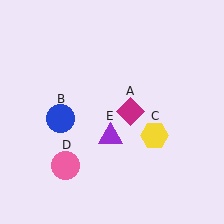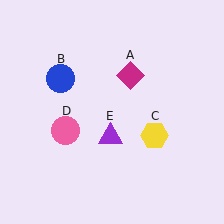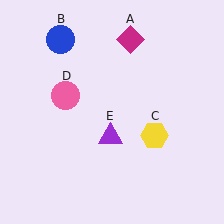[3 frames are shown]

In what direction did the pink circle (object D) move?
The pink circle (object D) moved up.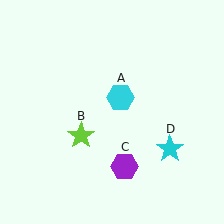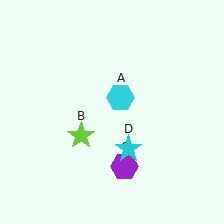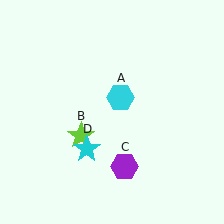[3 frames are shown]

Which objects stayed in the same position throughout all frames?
Cyan hexagon (object A) and lime star (object B) and purple hexagon (object C) remained stationary.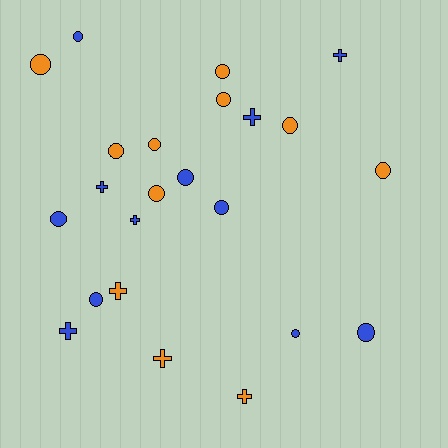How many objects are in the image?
There are 23 objects.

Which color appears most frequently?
Blue, with 12 objects.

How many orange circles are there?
There are 8 orange circles.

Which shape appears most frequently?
Circle, with 15 objects.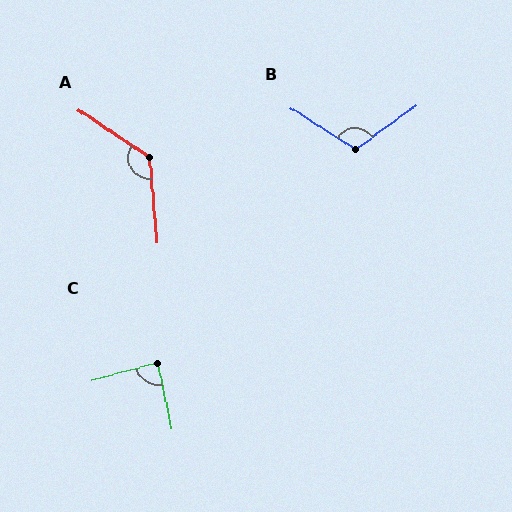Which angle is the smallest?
C, at approximately 87 degrees.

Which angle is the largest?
A, at approximately 129 degrees.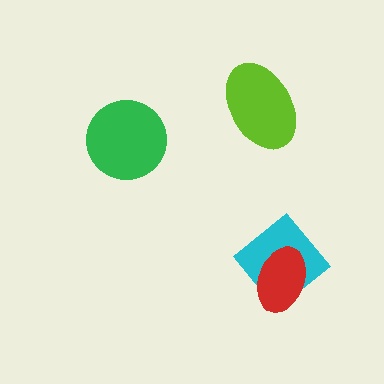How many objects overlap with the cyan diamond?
1 object overlaps with the cyan diamond.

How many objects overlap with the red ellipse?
1 object overlaps with the red ellipse.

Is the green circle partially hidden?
No, no other shape covers it.